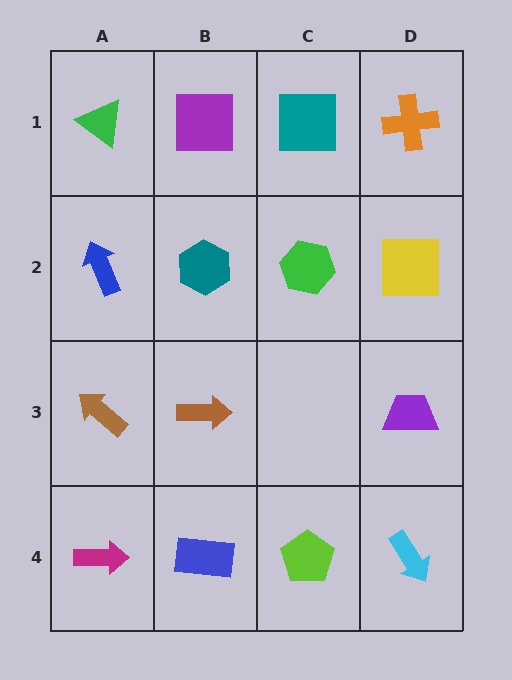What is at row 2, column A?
A blue arrow.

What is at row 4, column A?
A magenta arrow.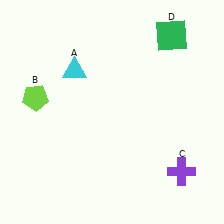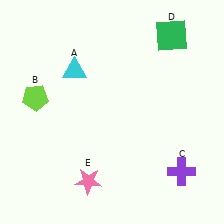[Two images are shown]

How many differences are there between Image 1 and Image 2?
There is 1 difference between the two images.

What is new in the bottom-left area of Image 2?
A pink star (E) was added in the bottom-left area of Image 2.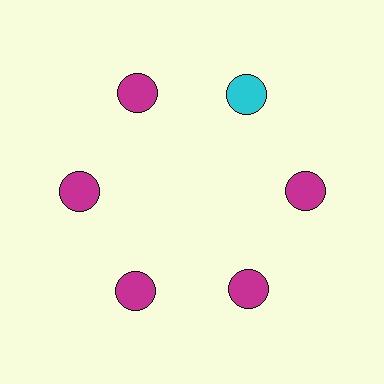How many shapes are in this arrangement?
There are 6 shapes arranged in a ring pattern.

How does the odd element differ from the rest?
It has a different color: cyan instead of magenta.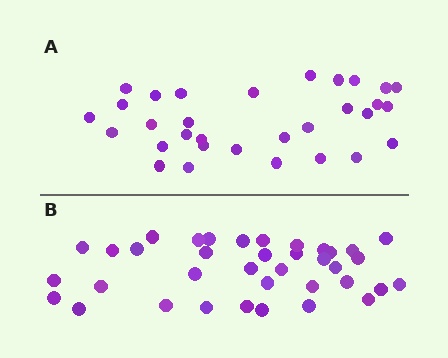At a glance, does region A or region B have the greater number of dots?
Region B (the bottom region) has more dots.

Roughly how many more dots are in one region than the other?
Region B has about 6 more dots than region A.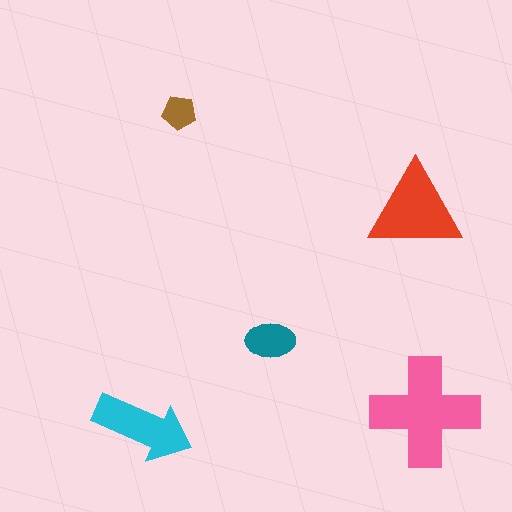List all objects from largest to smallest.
The pink cross, the red triangle, the cyan arrow, the teal ellipse, the brown pentagon.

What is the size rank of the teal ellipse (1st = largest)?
4th.